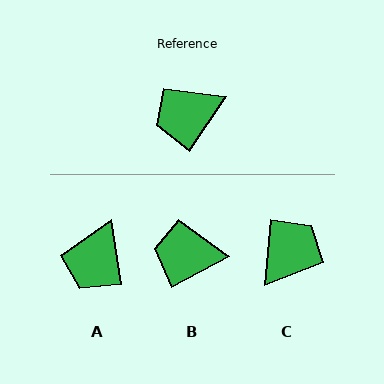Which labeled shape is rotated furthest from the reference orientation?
C, about 151 degrees away.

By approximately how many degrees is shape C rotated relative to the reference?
Approximately 151 degrees clockwise.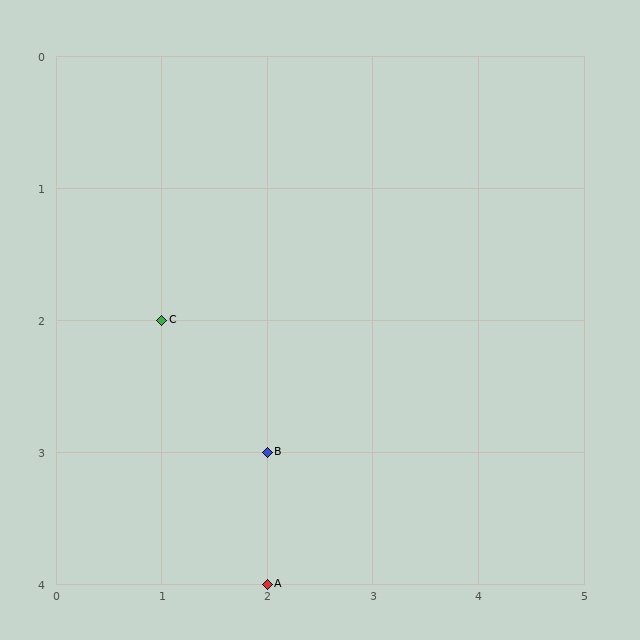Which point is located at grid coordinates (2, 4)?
Point A is at (2, 4).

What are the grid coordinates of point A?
Point A is at grid coordinates (2, 4).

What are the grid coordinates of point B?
Point B is at grid coordinates (2, 3).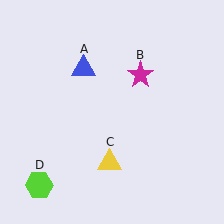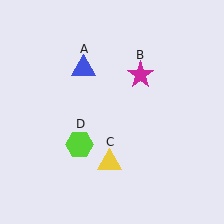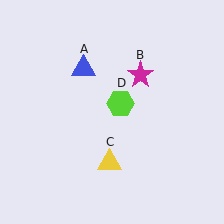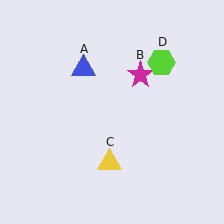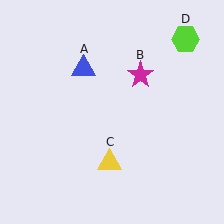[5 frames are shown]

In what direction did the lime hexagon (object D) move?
The lime hexagon (object D) moved up and to the right.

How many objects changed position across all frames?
1 object changed position: lime hexagon (object D).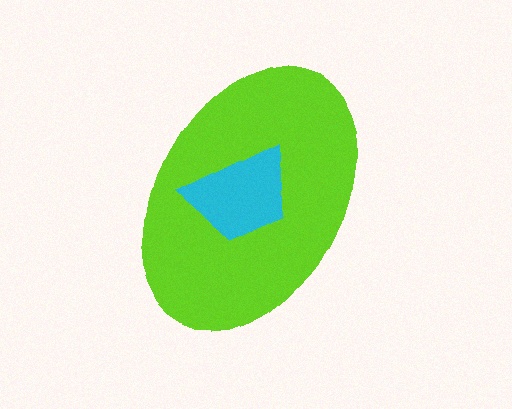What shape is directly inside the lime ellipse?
The cyan trapezoid.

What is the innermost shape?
The cyan trapezoid.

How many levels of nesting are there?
2.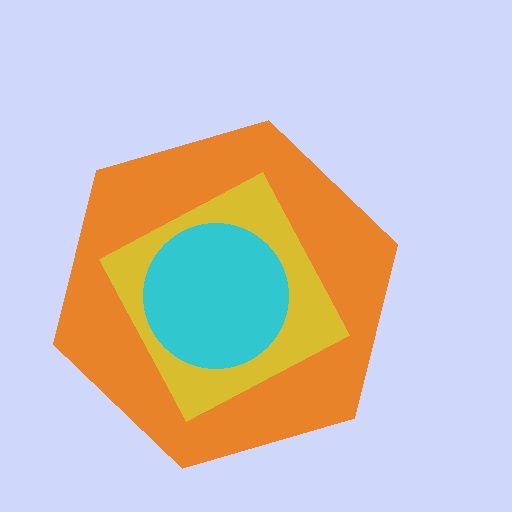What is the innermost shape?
The cyan circle.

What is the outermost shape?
The orange hexagon.